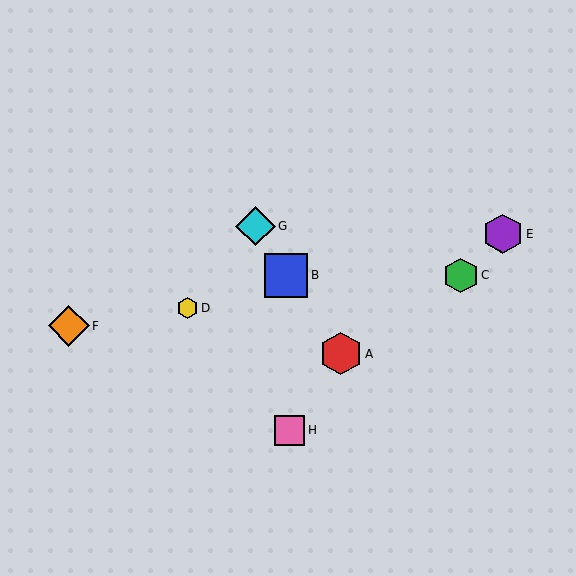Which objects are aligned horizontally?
Objects B, C are aligned horizontally.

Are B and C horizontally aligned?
Yes, both are at y≈275.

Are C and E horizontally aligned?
No, C is at y≈275 and E is at y≈234.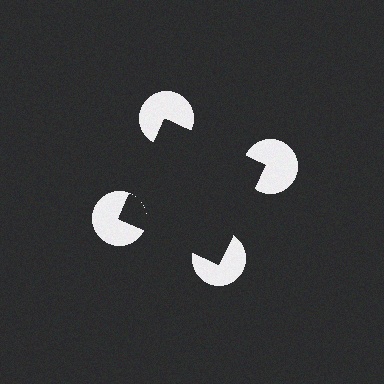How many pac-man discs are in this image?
There are 4 — one at each vertex of the illusory square.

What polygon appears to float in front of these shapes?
An illusory square — its edges are inferred from the aligned wedge cuts in the pac-man discs, not physically drawn.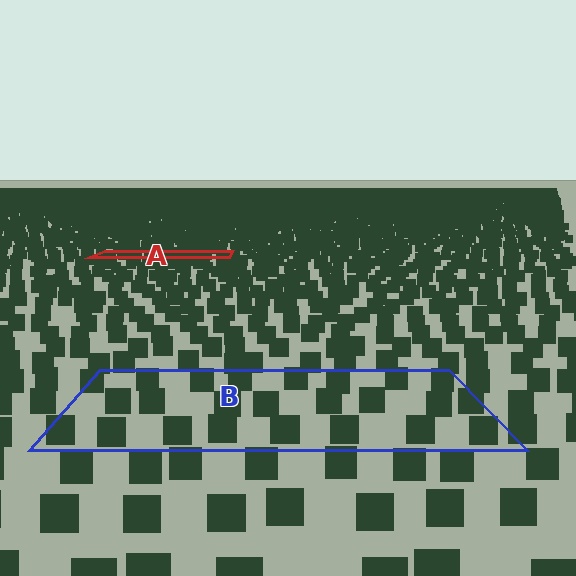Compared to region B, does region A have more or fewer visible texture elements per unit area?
Region A has more texture elements per unit area — they are packed more densely because it is farther away.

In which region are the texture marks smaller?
The texture marks are smaller in region A, because it is farther away.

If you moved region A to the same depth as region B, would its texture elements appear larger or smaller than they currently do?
They would appear larger. At a closer depth, the same texture elements are projected at a bigger on-screen size.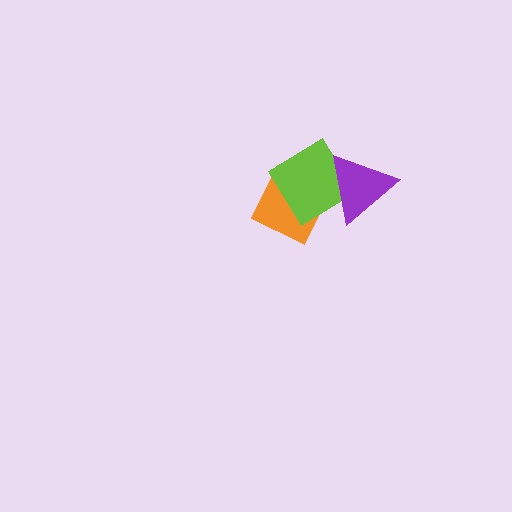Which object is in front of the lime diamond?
The purple triangle is in front of the lime diamond.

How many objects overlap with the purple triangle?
1 object overlaps with the purple triangle.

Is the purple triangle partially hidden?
No, no other shape covers it.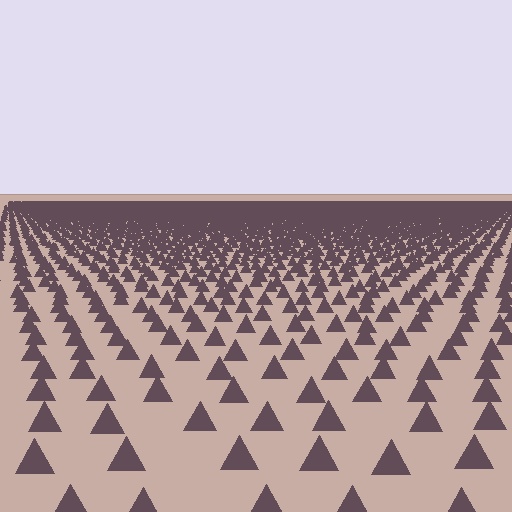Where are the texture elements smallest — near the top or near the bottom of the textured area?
Near the top.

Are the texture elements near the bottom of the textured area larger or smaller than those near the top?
Larger. Near the bottom, elements are closer to the viewer and appear at a bigger on-screen size.